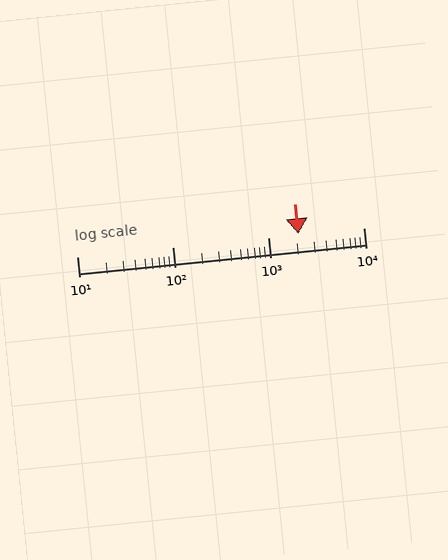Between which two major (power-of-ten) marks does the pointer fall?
The pointer is between 1000 and 10000.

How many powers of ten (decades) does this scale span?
The scale spans 3 decades, from 10 to 10000.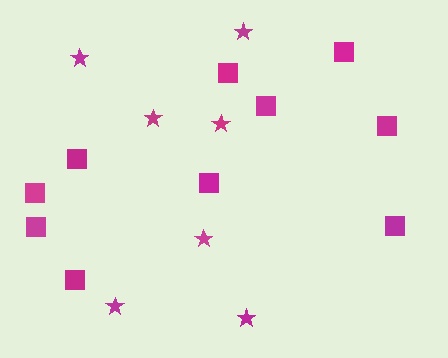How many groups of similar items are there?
There are 2 groups: one group of squares (10) and one group of stars (7).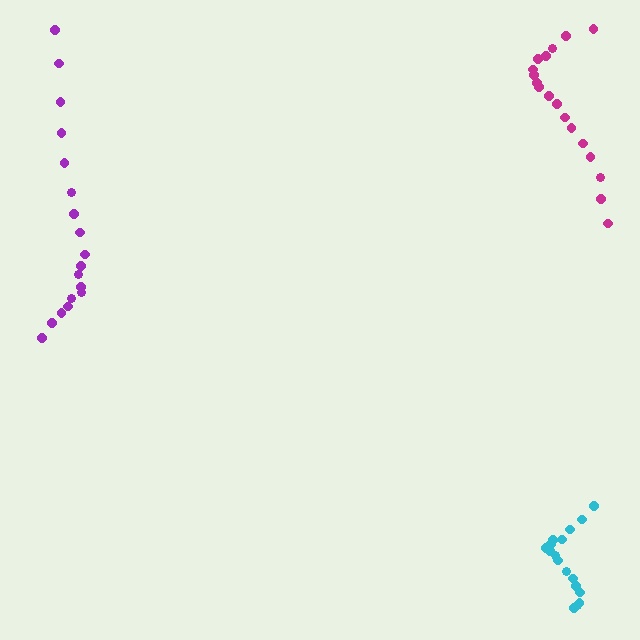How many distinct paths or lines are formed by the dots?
There are 3 distinct paths.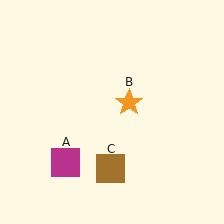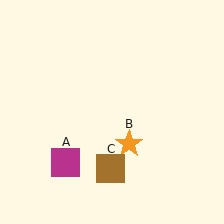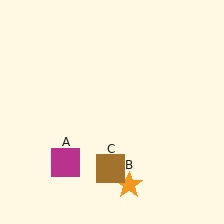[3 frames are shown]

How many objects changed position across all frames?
1 object changed position: orange star (object B).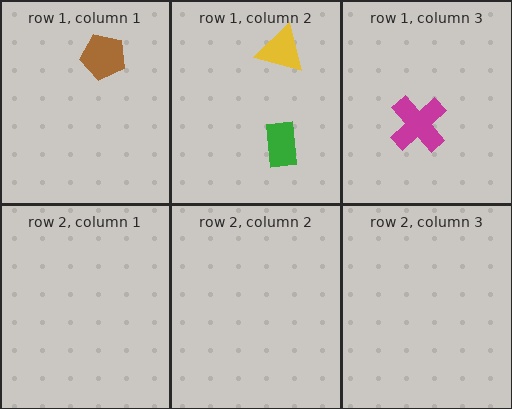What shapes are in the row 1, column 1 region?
The brown pentagon.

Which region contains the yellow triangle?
The row 1, column 2 region.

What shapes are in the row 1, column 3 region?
The magenta cross.